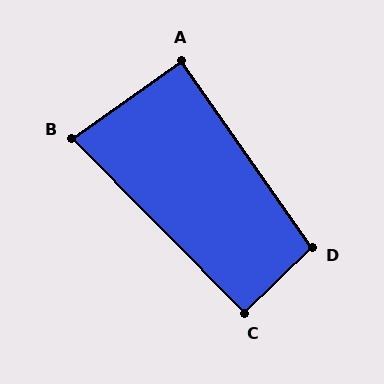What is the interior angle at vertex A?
Approximately 90 degrees (approximately right).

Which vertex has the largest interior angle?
D, at approximately 99 degrees.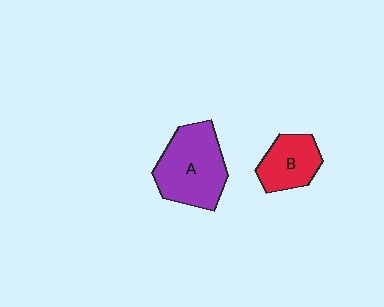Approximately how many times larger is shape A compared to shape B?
Approximately 1.6 times.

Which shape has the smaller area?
Shape B (red).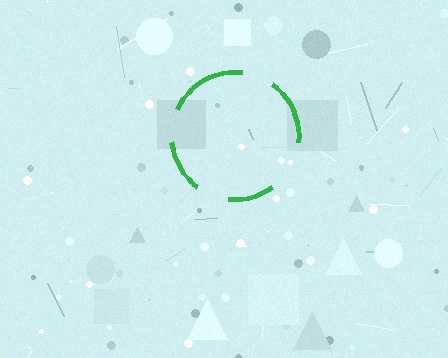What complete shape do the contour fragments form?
The contour fragments form a circle.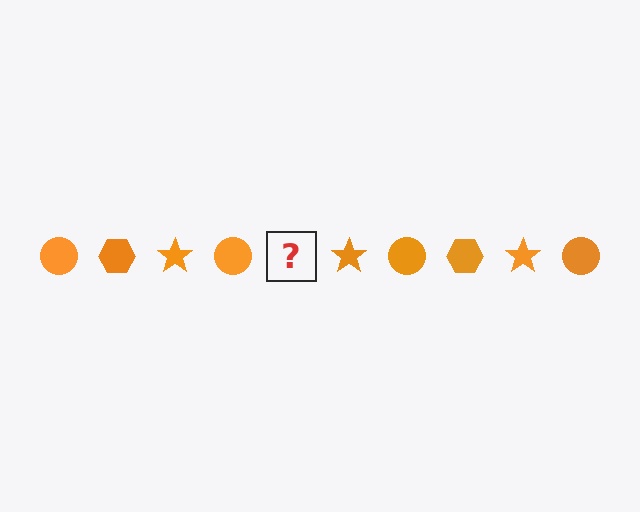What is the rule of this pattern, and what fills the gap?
The rule is that the pattern cycles through circle, hexagon, star shapes in orange. The gap should be filled with an orange hexagon.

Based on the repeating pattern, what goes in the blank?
The blank should be an orange hexagon.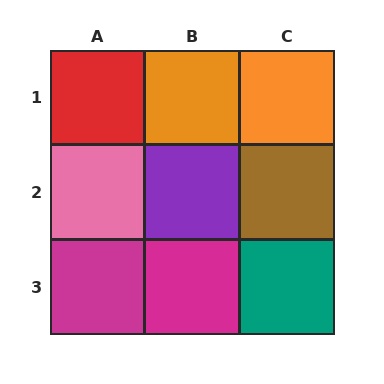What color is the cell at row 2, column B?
Purple.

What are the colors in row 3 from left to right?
Magenta, magenta, teal.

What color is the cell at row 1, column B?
Orange.